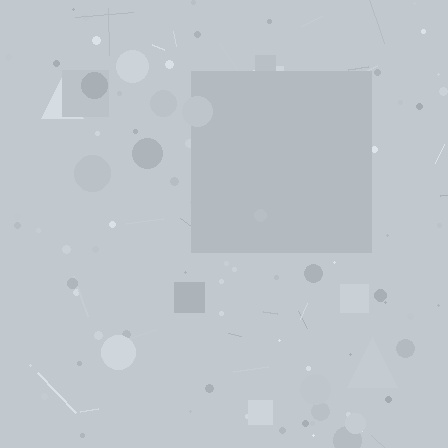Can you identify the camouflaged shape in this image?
The camouflaged shape is a square.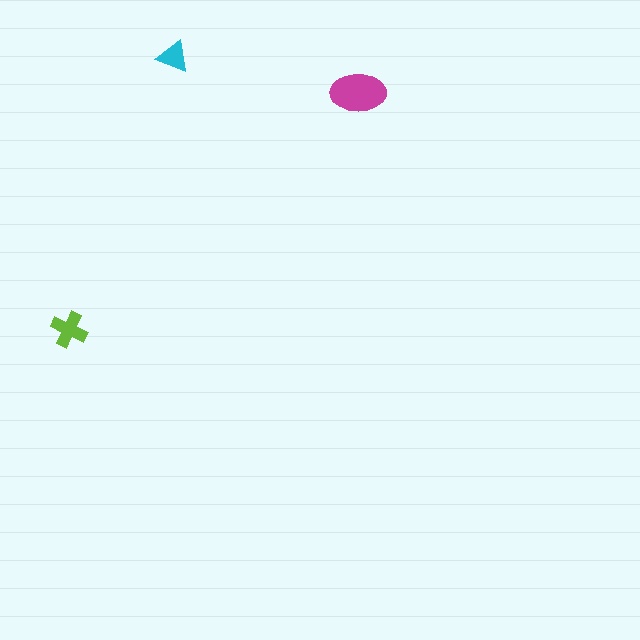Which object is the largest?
The magenta ellipse.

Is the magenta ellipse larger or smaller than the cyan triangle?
Larger.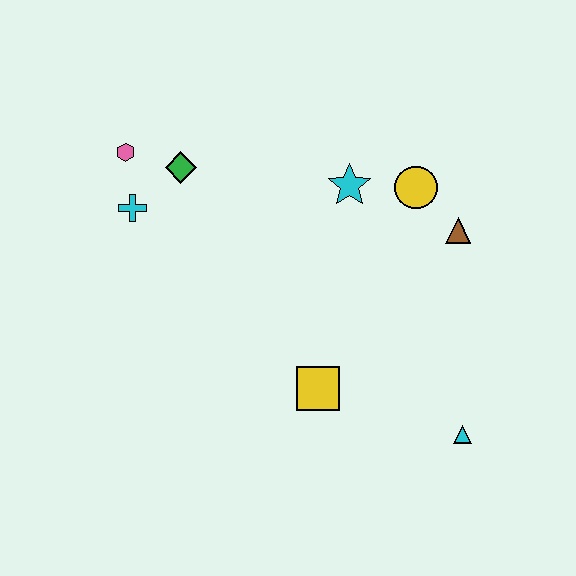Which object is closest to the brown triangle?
The yellow circle is closest to the brown triangle.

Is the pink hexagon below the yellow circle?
No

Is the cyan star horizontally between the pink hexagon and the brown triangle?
Yes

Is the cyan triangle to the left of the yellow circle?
No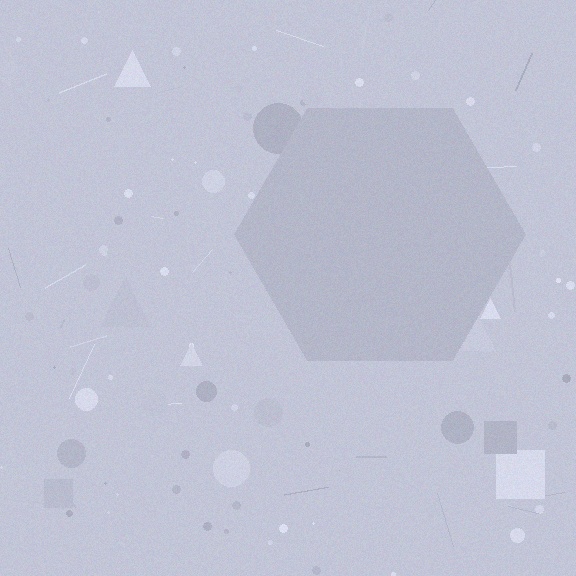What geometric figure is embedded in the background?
A hexagon is embedded in the background.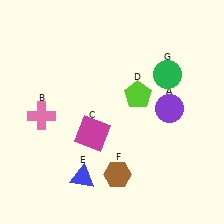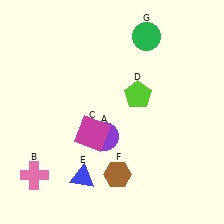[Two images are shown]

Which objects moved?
The objects that moved are: the purple circle (A), the pink cross (B), the green circle (G).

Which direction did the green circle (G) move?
The green circle (G) moved up.